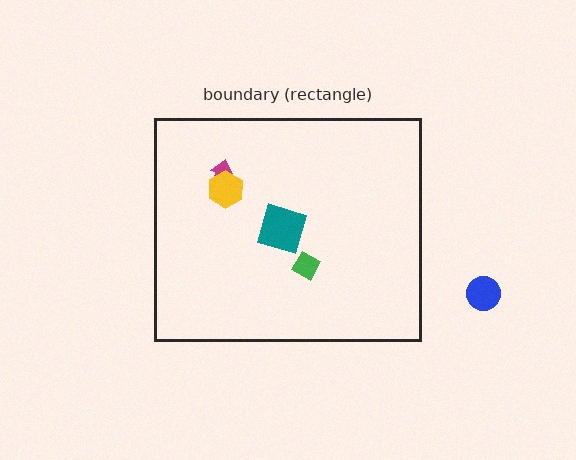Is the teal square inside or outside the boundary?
Inside.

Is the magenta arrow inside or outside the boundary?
Inside.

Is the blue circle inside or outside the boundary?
Outside.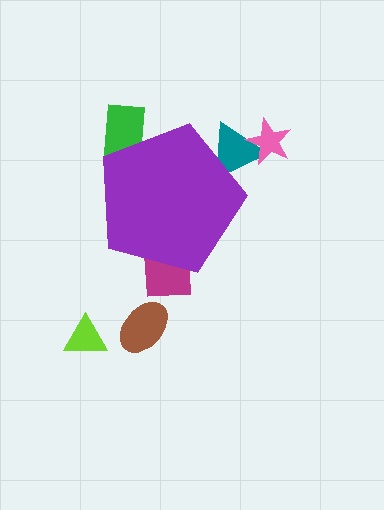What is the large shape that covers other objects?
A purple pentagon.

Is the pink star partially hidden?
No, the pink star is fully visible.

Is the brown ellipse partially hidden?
No, the brown ellipse is fully visible.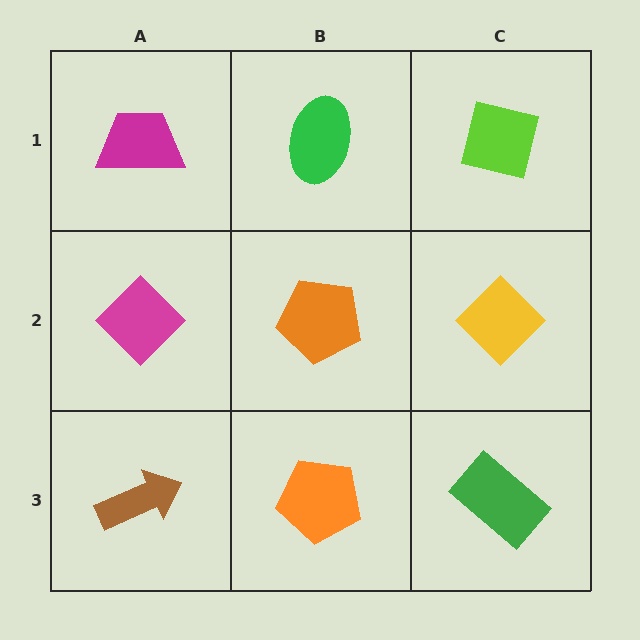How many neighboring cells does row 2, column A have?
3.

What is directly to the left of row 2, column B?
A magenta diamond.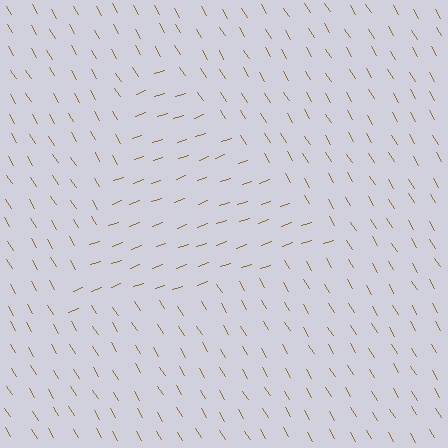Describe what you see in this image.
The image is filled with small brown line segments. A triangle region in the image has lines oriented differently from the surrounding lines, creating a visible texture boundary.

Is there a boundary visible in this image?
Yes, there is a texture boundary formed by a change in line orientation.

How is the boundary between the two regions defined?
The boundary is defined purely by a change in line orientation (approximately 78 degrees difference). All lines are the same color and thickness.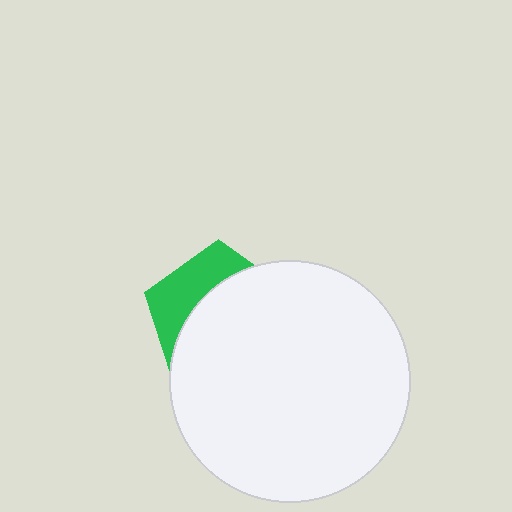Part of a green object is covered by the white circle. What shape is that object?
It is a pentagon.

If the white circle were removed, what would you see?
You would see the complete green pentagon.